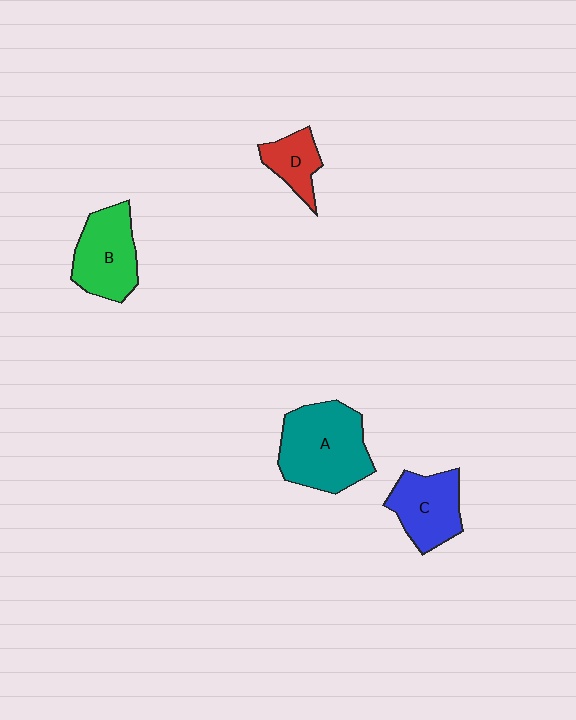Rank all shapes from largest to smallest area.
From largest to smallest: A (teal), B (green), C (blue), D (red).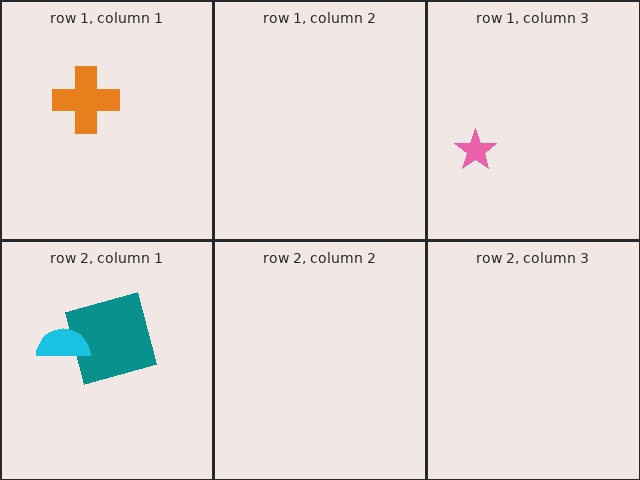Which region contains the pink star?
The row 1, column 3 region.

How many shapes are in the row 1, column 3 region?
1.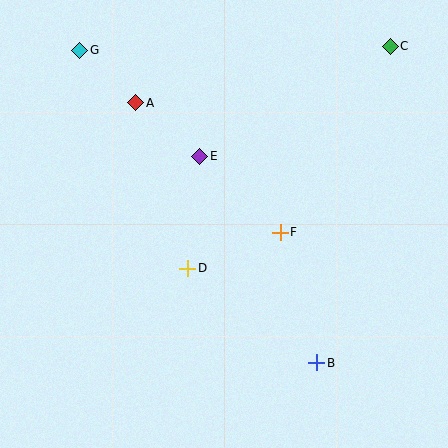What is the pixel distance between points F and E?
The distance between F and E is 111 pixels.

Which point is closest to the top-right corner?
Point C is closest to the top-right corner.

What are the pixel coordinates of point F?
Point F is at (280, 232).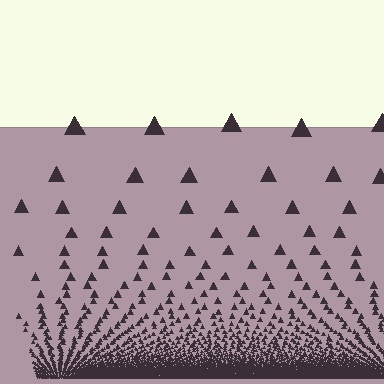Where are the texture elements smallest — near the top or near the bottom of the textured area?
Near the bottom.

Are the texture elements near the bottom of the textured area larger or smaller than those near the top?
Smaller. The gradient is inverted — elements near the bottom are smaller and denser.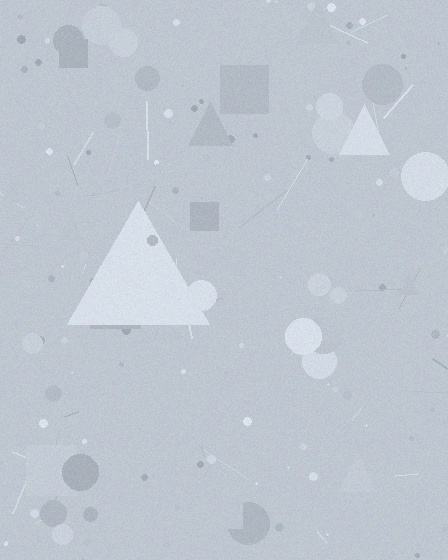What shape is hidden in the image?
A triangle is hidden in the image.